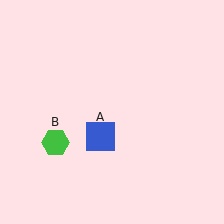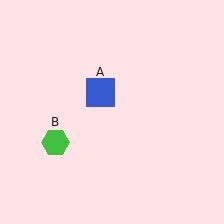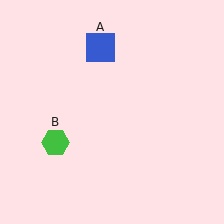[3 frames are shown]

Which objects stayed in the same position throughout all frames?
Green hexagon (object B) remained stationary.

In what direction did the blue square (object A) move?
The blue square (object A) moved up.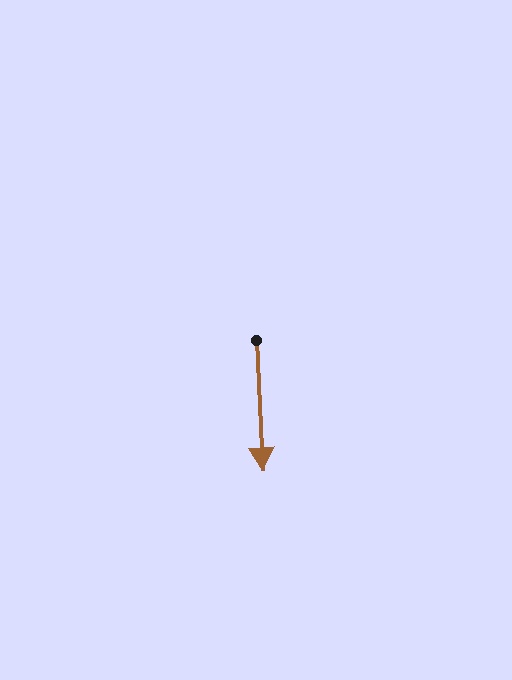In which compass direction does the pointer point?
South.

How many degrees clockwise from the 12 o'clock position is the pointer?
Approximately 177 degrees.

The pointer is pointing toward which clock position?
Roughly 6 o'clock.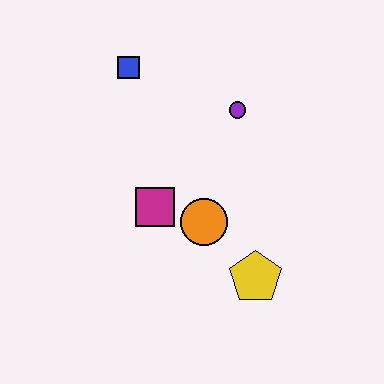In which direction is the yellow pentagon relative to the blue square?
The yellow pentagon is below the blue square.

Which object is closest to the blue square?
The purple circle is closest to the blue square.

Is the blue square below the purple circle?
No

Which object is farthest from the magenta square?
The blue square is farthest from the magenta square.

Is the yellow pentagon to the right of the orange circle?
Yes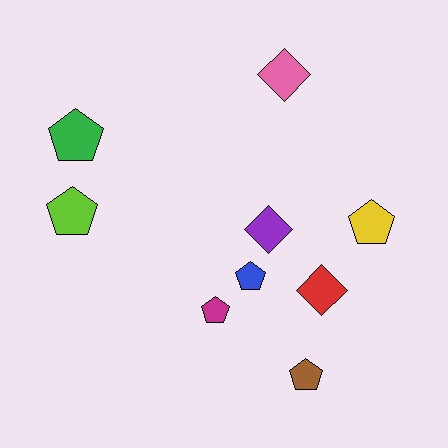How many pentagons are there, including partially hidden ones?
There are 6 pentagons.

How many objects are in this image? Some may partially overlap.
There are 9 objects.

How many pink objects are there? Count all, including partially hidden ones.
There is 1 pink object.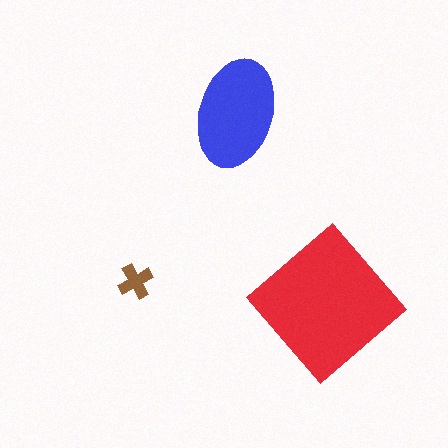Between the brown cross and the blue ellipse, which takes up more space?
The blue ellipse.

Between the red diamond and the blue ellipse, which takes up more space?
The red diamond.